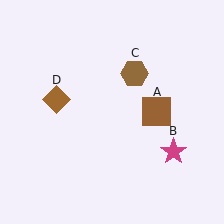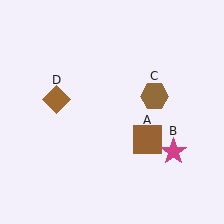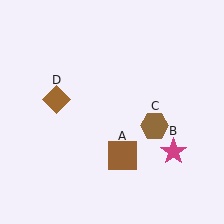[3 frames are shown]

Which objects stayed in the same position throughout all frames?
Magenta star (object B) and brown diamond (object D) remained stationary.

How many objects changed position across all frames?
2 objects changed position: brown square (object A), brown hexagon (object C).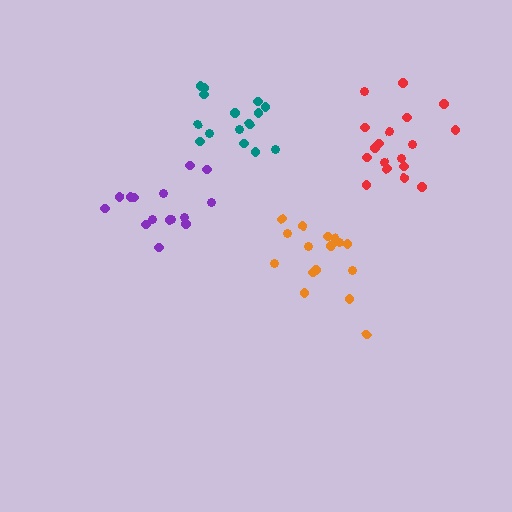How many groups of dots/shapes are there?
There are 4 groups.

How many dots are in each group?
Group 1: 15 dots, Group 2: 18 dots, Group 3: 15 dots, Group 4: 16 dots (64 total).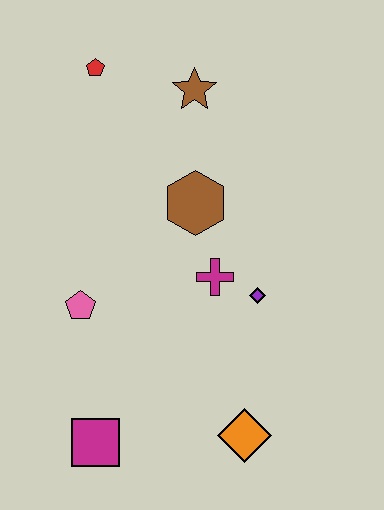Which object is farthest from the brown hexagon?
The magenta square is farthest from the brown hexagon.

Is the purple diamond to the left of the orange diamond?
No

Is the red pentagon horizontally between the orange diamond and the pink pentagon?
Yes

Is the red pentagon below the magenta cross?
No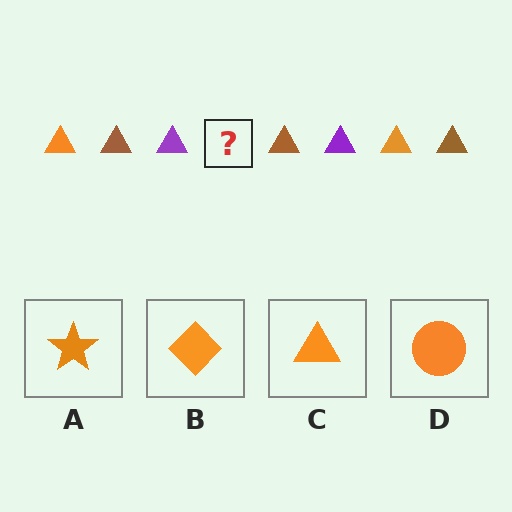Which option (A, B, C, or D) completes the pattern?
C.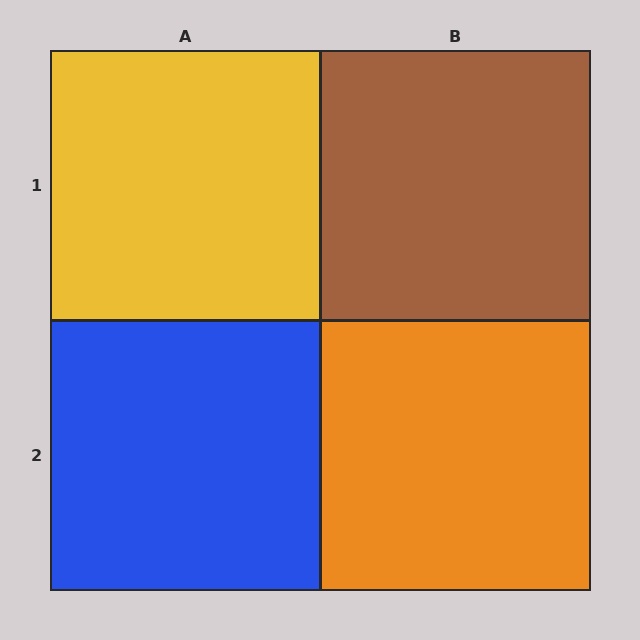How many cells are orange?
1 cell is orange.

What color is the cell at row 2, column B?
Orange.